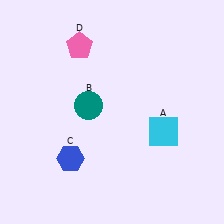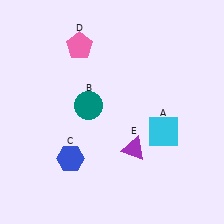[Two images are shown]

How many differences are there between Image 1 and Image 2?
There is 1 difference between the two images.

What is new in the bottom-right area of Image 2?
A purple triangle (E) was added in the bottom-right area of Image 2.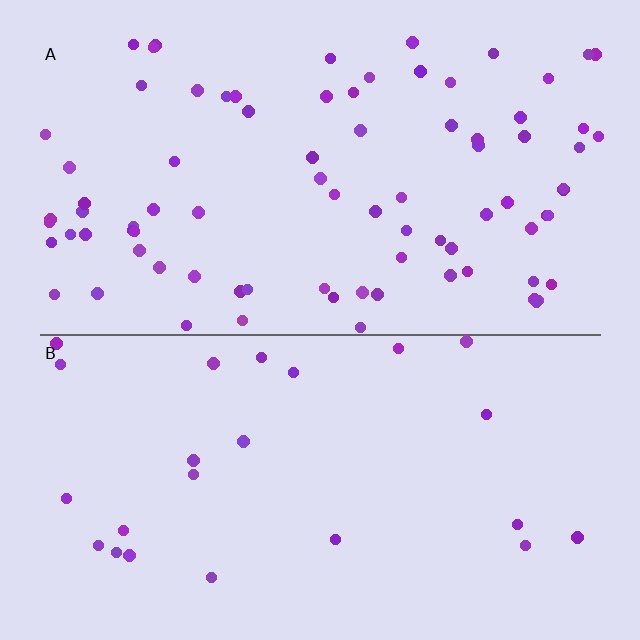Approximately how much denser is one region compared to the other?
Approximately 3.4× — region A over region B.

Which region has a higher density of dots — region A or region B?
A (the top).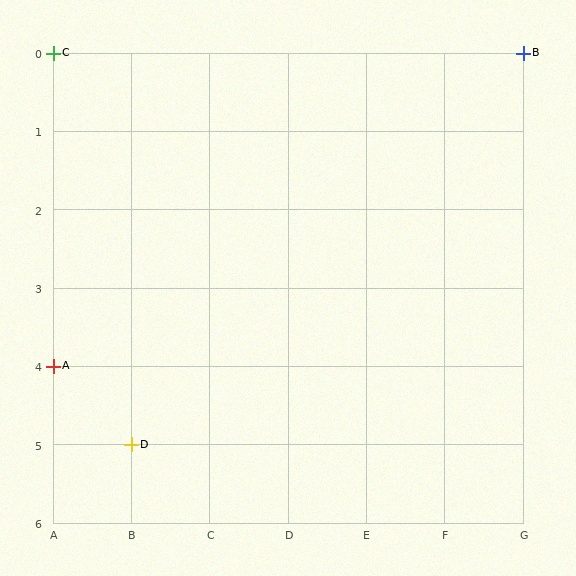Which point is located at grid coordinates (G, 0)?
Point B is at (G, 0).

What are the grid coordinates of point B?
Point B is at grid coordinates (G, 0).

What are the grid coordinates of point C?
Point C is at grid coordinates (A, 0).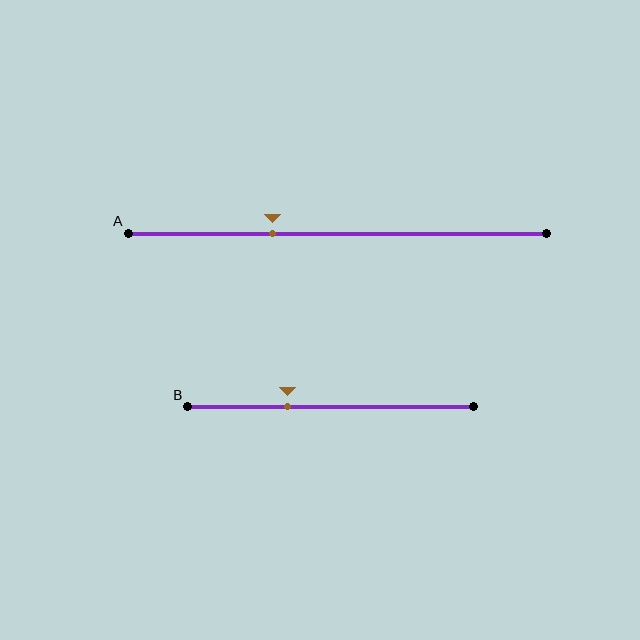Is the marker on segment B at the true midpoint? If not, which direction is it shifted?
No, the marker on segment B is shifted to the left by about 15% of the segment length.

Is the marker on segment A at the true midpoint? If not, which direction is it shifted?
No, the marker on segment A is shifted to the left by about 15% of the segment length.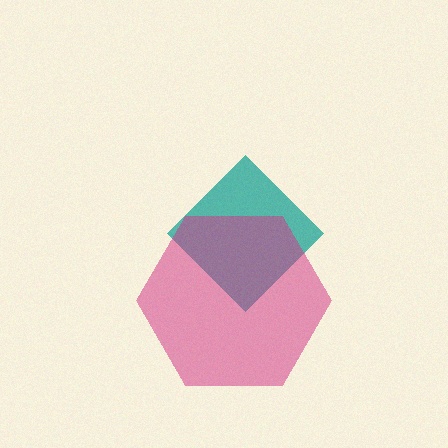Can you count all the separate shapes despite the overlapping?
Yes, there are 2 separate shapes.